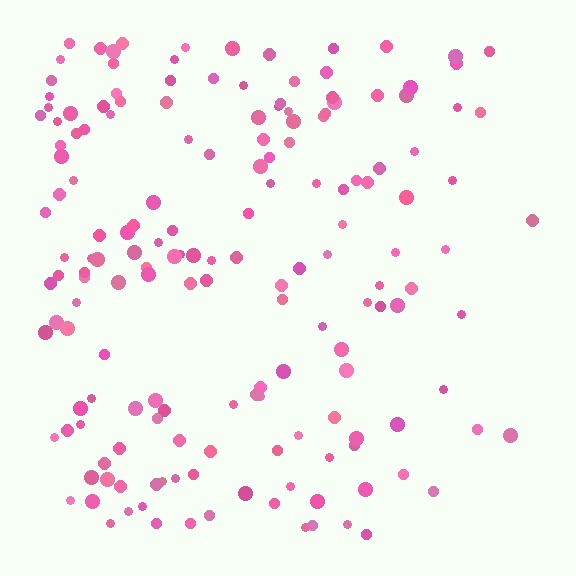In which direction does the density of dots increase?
From right to left, with the left side densest.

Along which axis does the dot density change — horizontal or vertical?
Horizontal.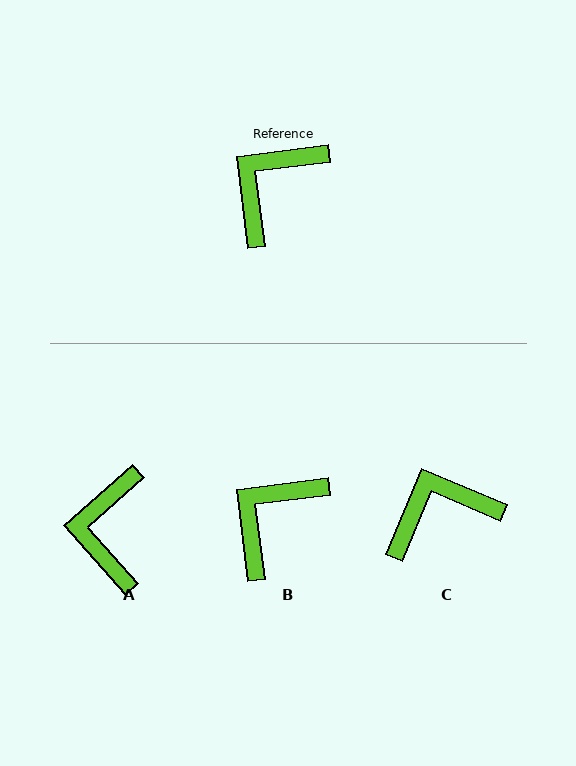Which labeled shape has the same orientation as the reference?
B.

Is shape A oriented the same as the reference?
No, it is off by about 35 degrees.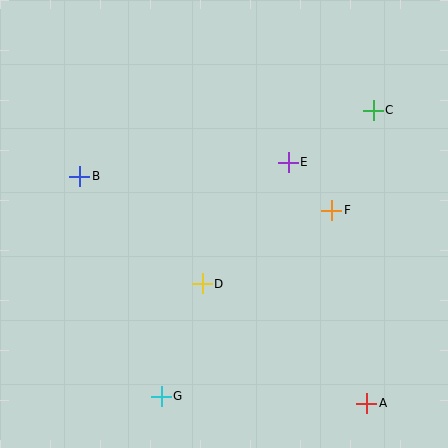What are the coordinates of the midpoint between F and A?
The midpoint between F and A is at (349, 307).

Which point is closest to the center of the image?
Point D at (202, 284) is closest to the center.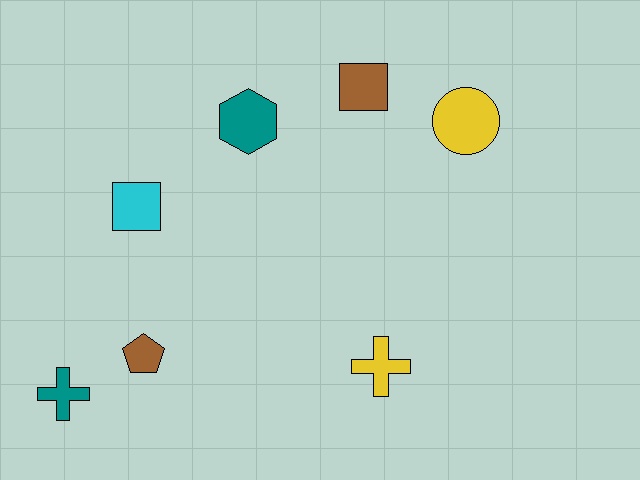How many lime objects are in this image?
There are no lime objects.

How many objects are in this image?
There are 7 objects.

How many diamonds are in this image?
There are no diamonds.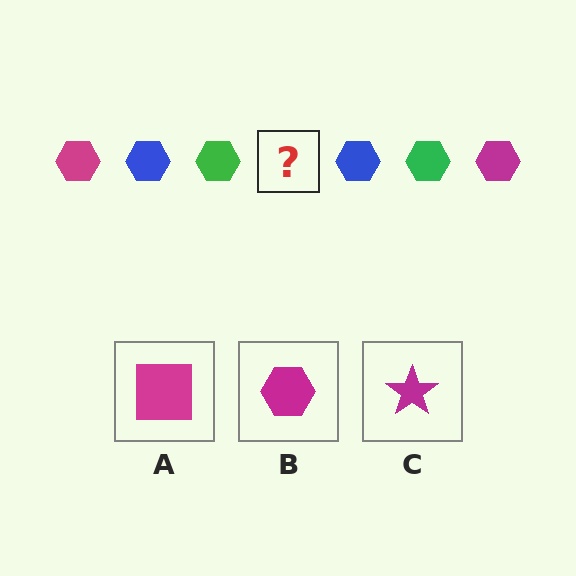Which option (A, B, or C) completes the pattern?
B.